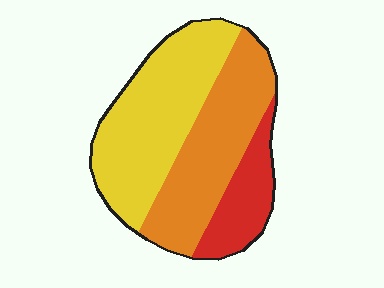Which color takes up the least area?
Red, at roughly 15%.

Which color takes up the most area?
Yellow, at roughly 45%.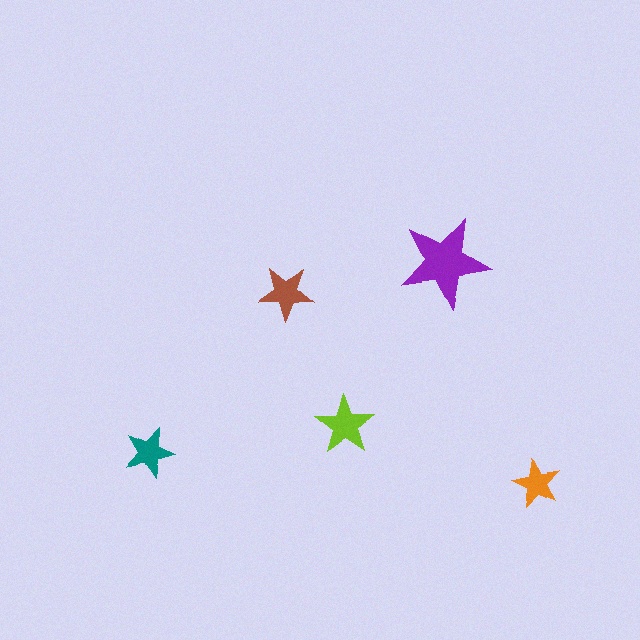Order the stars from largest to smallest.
the purple one, the lime one, the brown one, the teal one, the orange one.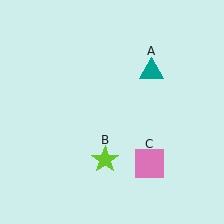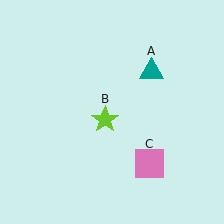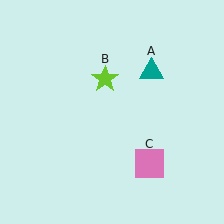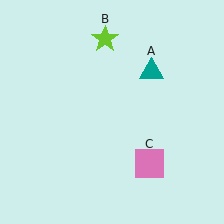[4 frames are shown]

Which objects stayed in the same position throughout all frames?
Teal triangle (object A) and pink square (object C) remained stationary.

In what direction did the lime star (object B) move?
The lime star (object B) moved up.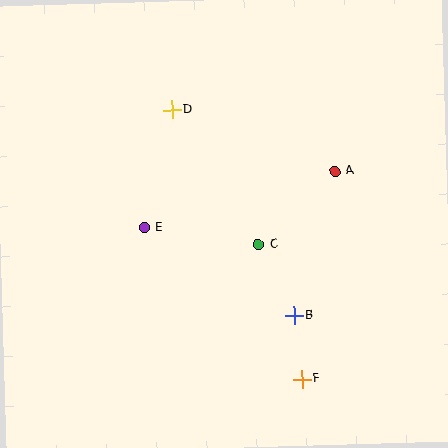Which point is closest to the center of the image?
Point C at (258, 244) is closest to the center.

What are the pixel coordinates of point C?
Point C is at (258, 244).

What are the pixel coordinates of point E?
Point E is at (144, 228).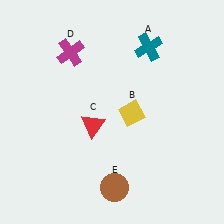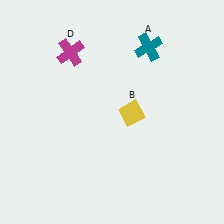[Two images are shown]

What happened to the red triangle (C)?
The red triangle (C) was removed in Image 2. It was in the bottom-left area of Image 1.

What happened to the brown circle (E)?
The brown circle (E) was removed in Image 2. It was in the bottom-right area of Image 1.